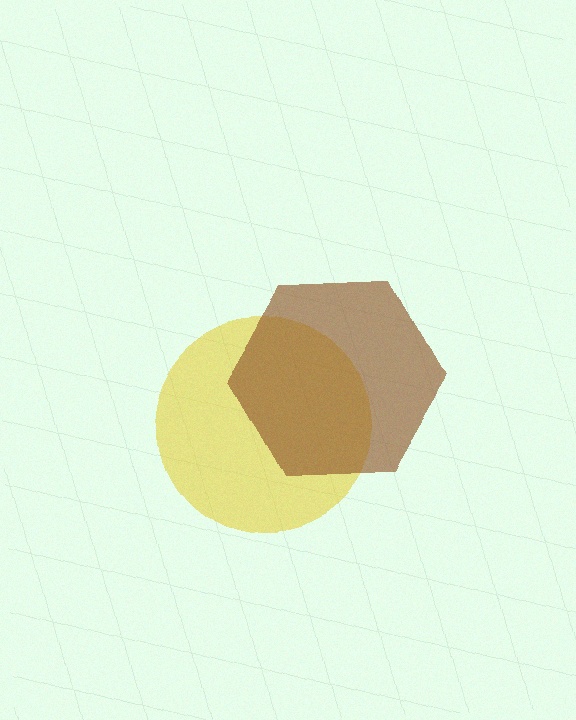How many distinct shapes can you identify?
There are 2 distinct shapes: a yellow circle, a brown hexagon.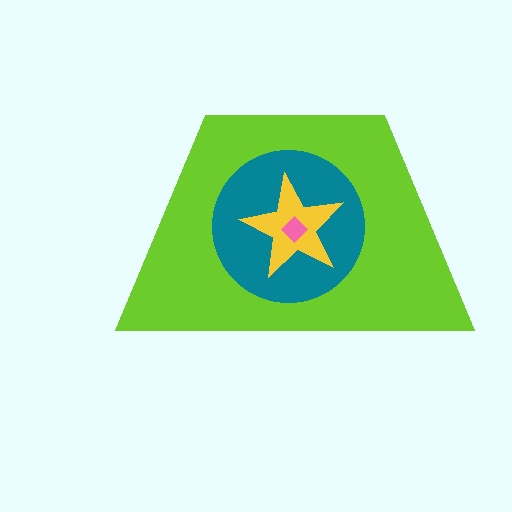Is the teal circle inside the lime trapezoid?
Yes.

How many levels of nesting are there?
4.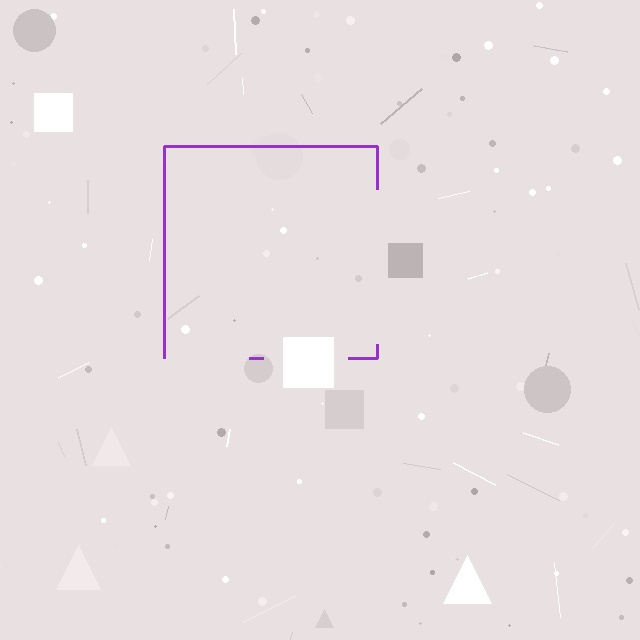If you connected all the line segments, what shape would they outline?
They would outline a square.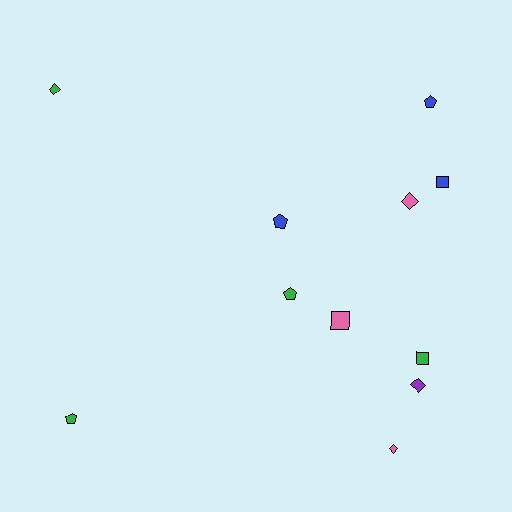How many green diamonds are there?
There is 1 green diamond.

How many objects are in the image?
There are 11 objects.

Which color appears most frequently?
Green, with 4 objects.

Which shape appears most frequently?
Pentagon, with 4 objects.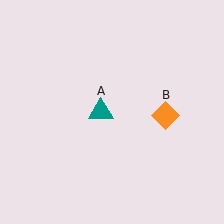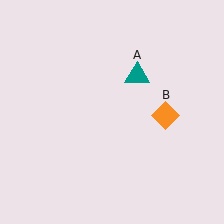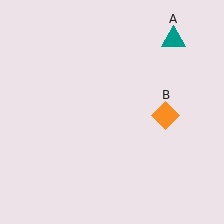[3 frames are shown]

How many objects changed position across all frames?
1 object changed position: teal triangle (object A).